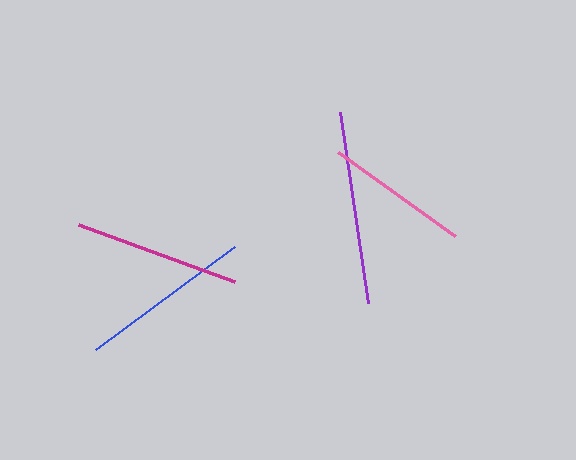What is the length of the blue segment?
The blue segment is approximately 173 pixels long.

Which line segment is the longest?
The purple line is the longest at approximately 194 pixels.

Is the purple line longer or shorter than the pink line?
The purple line is longer than the pink line.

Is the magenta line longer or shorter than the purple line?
The purple line is longer than the magenta line.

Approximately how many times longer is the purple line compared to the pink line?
The purple line is approximately 1.3 times the length of the pink line.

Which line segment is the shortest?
The pink line is the shortest at approximately 144 pixels.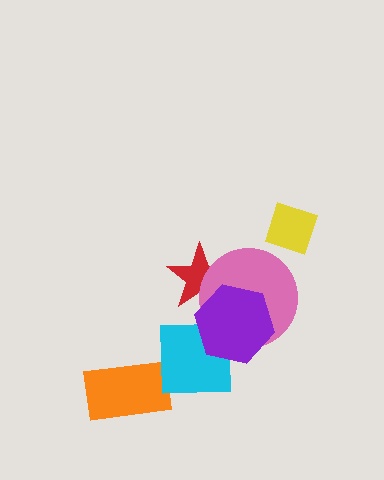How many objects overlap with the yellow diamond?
0 objects overlap with the yellow diamond.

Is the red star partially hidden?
Yes, it is partially covered by another shape.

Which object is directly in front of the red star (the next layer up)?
The pink circle is directly in front of the red star.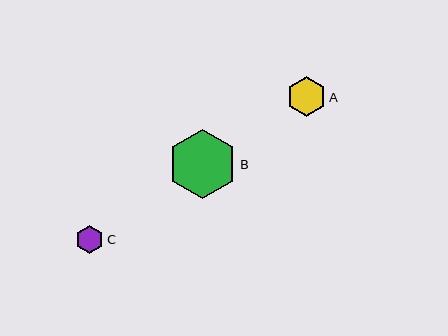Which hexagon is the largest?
Hexagon B is the largest with a size of approximately 70 pixels.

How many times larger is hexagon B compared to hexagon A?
Hexagon B is approximately 1.8 times the size of hexagon A.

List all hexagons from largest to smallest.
From largest to smallest: B, A, C.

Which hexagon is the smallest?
Hexagon C is the smallest with a size of approximately 28 pixels.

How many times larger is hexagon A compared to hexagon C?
Hexagon A is approximately 1.4 times the size of hexagon C.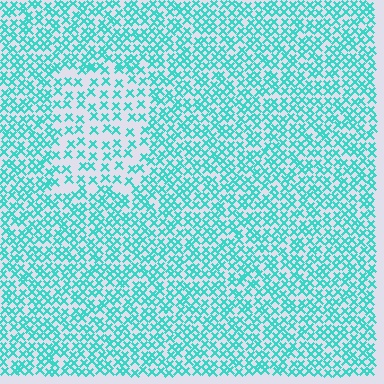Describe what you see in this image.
The image contains small cyan elements arranged at two different densities. A rectangle-shaped region is visible where the elements are less densely packed than the surrounding area.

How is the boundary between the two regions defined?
The boundary is defined by a change in element density (approximately 2.0x ratio). All elements are the same color, size, and shape.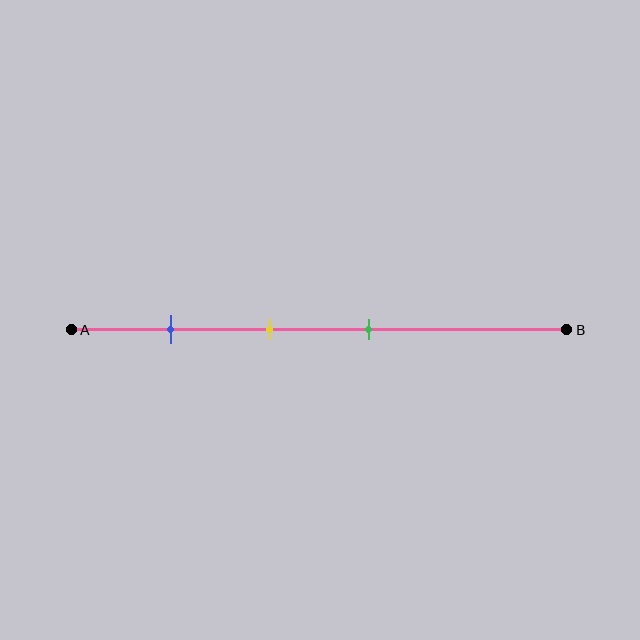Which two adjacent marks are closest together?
The yellow and green marks are the closest adjacent pair.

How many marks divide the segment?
There are 3 marks dividing the segment.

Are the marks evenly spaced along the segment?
Yes, the marks are approximately evenly spaced.